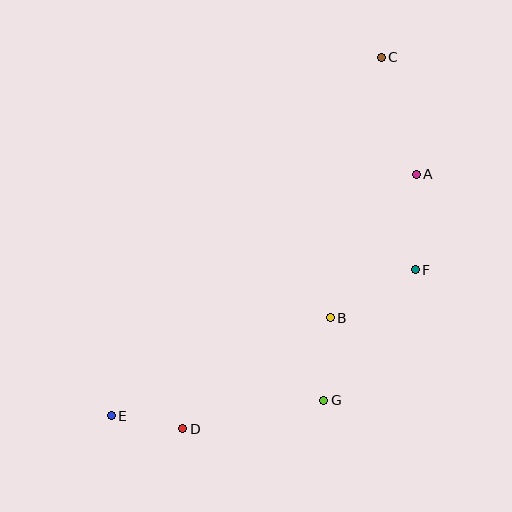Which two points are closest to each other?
Points D and E are closest to each other.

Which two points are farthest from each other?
Points C and E are farthest from each other.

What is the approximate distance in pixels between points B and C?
The distance between B and C is approximately 265 pixels.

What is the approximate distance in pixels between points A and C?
The distance between A and C is approximately 122 pixels.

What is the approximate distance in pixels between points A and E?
The distance between A and E is approximately 389 pixels.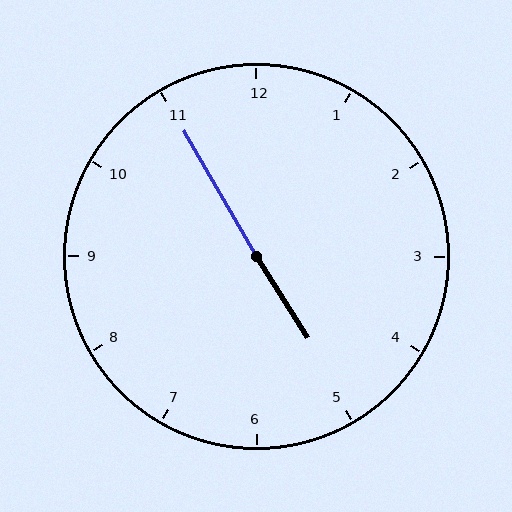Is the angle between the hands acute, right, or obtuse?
It is obtuse.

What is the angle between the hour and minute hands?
Approximately 178 degrees.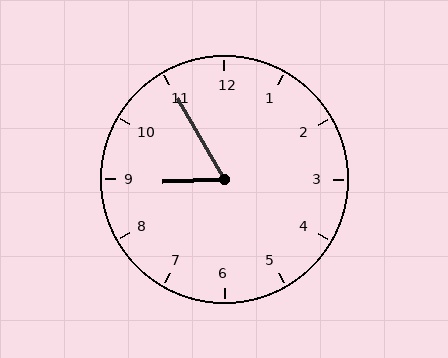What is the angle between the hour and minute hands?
Approximately 62 degrees.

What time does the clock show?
8:55.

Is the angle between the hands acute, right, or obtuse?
It is acute.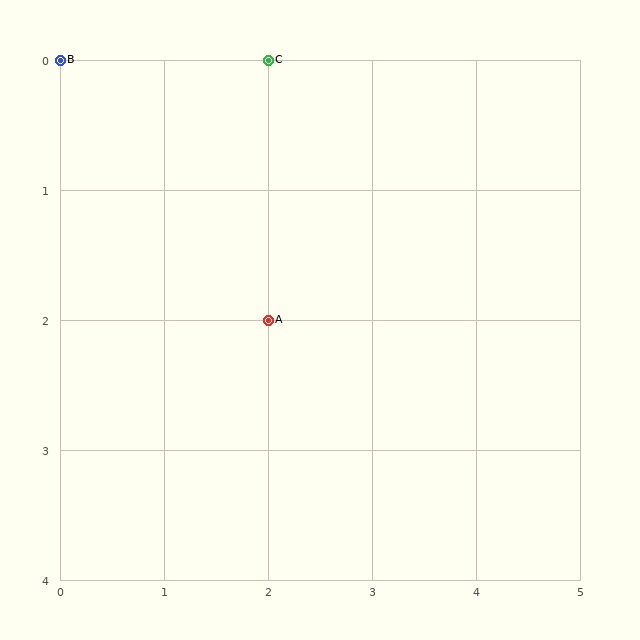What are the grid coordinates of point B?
Point B is at grid coordinates (0, 0).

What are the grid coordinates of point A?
Point A is at grid coordinates (2, 2).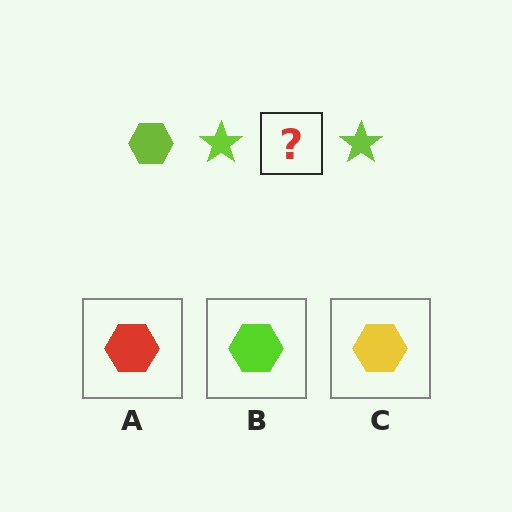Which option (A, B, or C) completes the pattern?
B.